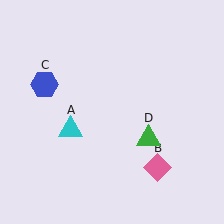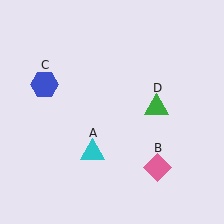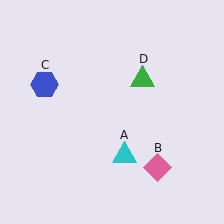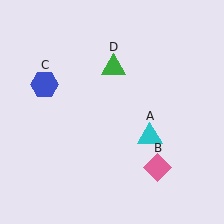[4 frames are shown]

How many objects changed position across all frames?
2 objects changed position: cyan triangle (object A), green triangle (object D).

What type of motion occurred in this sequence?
The cyan triangle (object A), green triangle (object D) rotated counterclockwise around the center of the scene.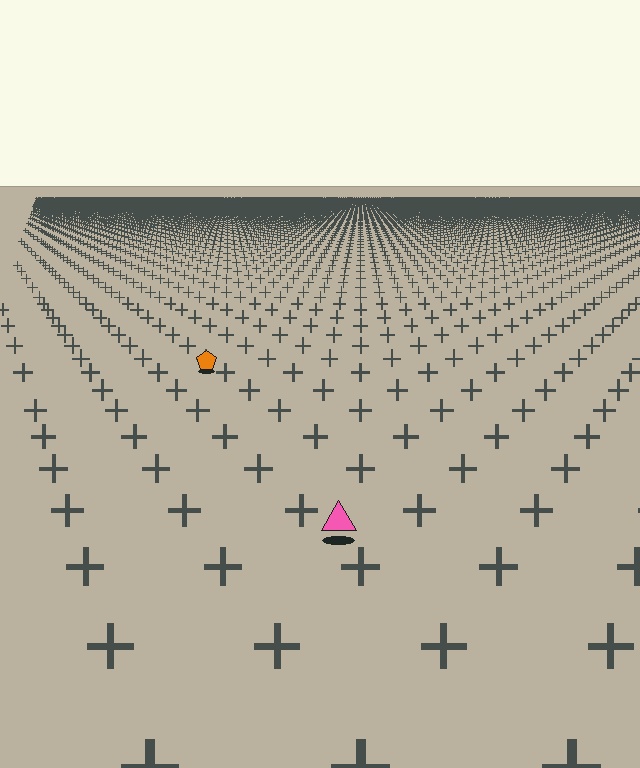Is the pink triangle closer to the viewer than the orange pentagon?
Yes. The pink triangle is closer — you can tell from the texture gradient: the ground texture is coarser near it.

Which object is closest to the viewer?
The pink triangle is closest. The texture marks near it are larger and more spread out.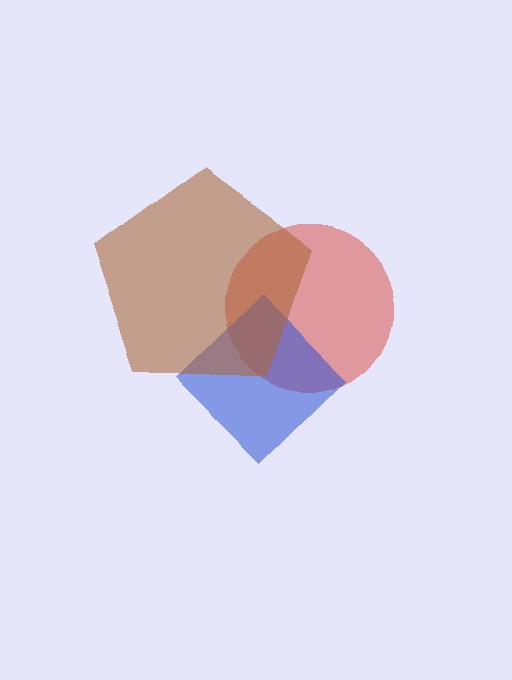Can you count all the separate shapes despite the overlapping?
Yes, there are 3 separate shapes.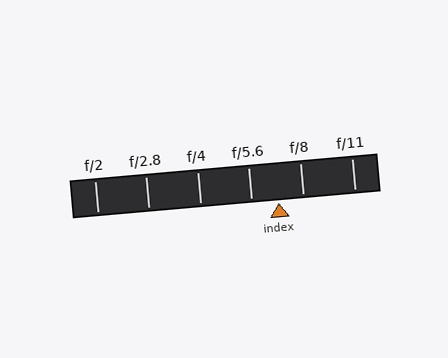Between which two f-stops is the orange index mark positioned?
The index mark is between f/5.6 and f/8.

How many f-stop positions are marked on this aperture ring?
There are 6 f-stop positions marked.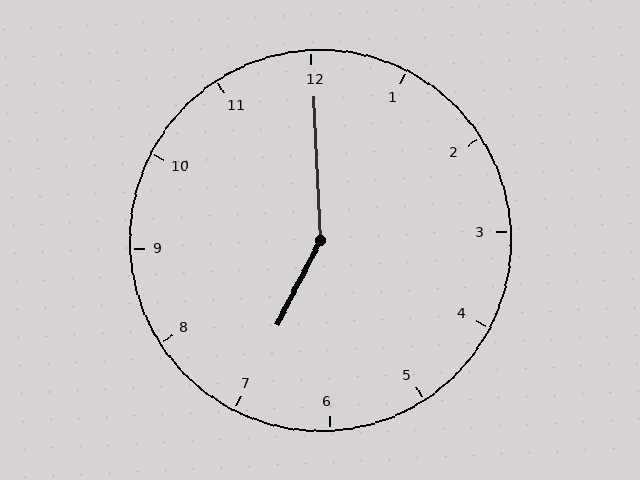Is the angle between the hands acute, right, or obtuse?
It is obtuse.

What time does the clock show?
7:00.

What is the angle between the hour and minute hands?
Approximately 150 degrees.